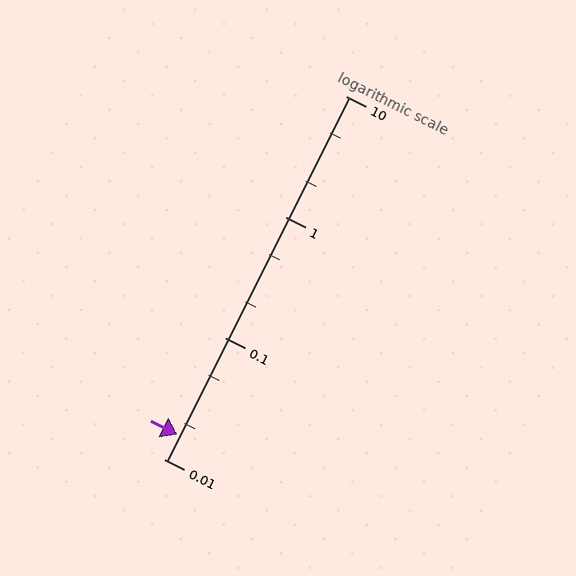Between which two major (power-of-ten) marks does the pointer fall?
The pointer is between 0.01 and 0.1.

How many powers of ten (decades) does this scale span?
The scale spans 3 decades, from 0.01 to 10.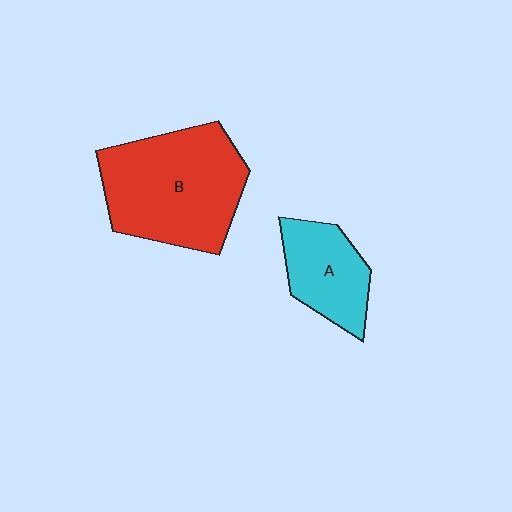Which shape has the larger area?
Shape B (red).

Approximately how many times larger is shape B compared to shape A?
Approximately 2.0 times.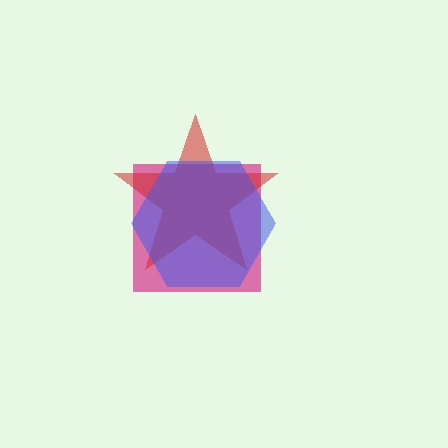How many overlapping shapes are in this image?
There are 3 overlapping shapes in the image.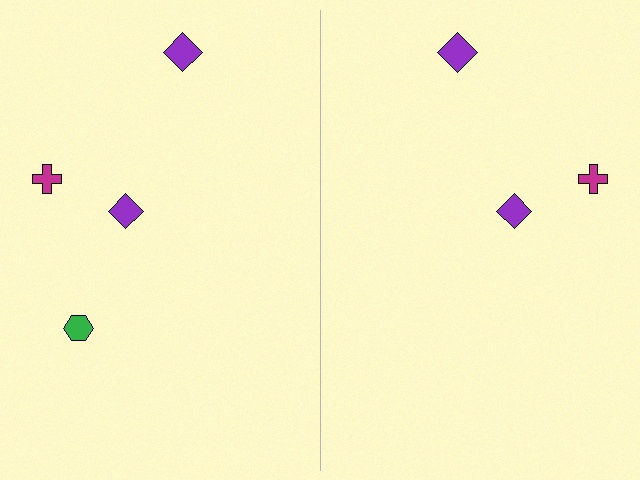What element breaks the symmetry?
A green hexagon is missing from the right side.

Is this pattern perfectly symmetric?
No, the pattern is not perfectly symmetric. A green hexagon is missing from the right side.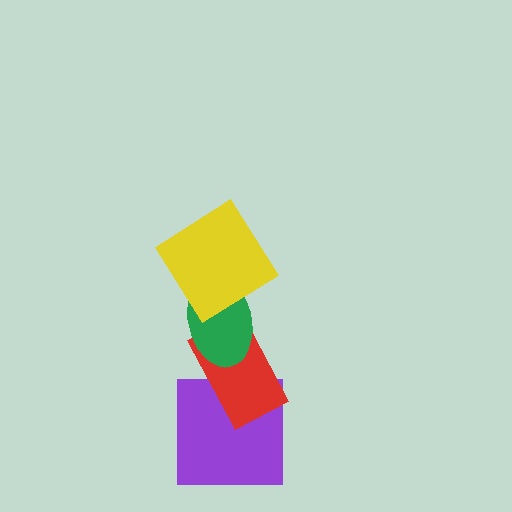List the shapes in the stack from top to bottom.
From top to bottom: the yellow diamond, the green ellipse, the red rectangle, the purple square.